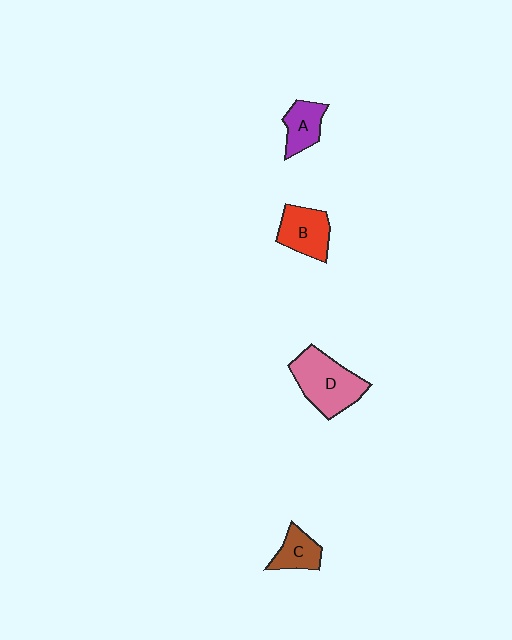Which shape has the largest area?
Shape D (pink).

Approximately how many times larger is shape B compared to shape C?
Approximately 1.4 times.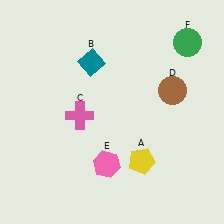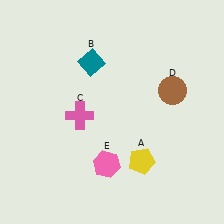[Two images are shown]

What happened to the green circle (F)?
The green circle (F) was removed in Image 2. It was in the top-right area of Image 1.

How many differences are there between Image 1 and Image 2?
There is 1 difference between the two images.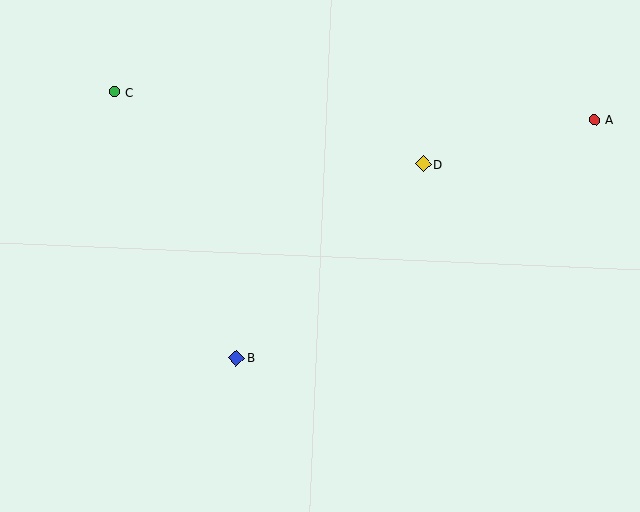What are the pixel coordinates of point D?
Point D is at (423, 164).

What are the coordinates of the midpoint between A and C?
The midpoint between A and C is at (355, 106).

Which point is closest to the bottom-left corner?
Point B is closest to the bottom-left corner.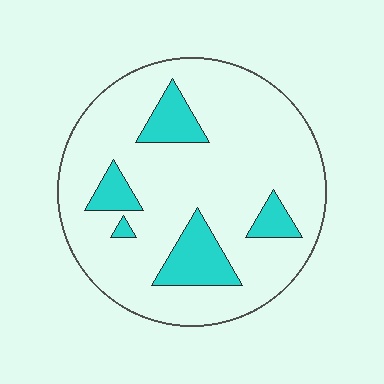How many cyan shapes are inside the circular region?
5.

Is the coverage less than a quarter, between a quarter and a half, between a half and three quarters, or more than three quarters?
Less than a quarter.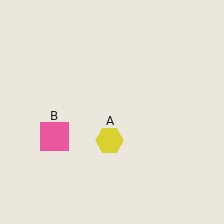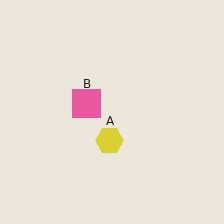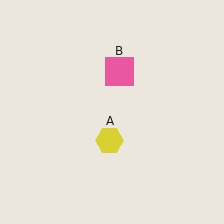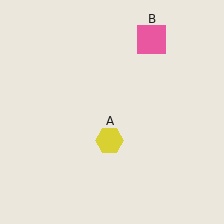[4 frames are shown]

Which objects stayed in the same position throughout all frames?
Yellow hexagon (object A) remained stationary.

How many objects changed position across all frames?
1 object changed position: pink square (object B).